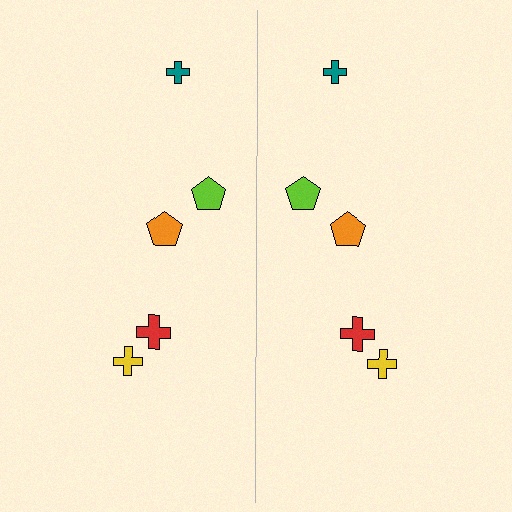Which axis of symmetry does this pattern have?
The pattern has a vertical axis of symmetry running through the center of the image.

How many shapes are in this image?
There are 10 shapes in this image.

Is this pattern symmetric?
Yes, this pattern has bilateral (reflection) symmetry.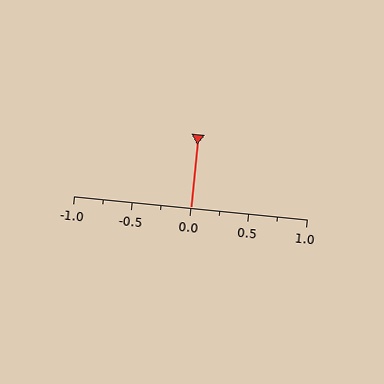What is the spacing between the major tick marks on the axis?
The major ticks are spaced 0.5 apart.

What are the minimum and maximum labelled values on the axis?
The axis runs from -1.0 to 1.0.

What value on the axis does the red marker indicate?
The marker indicates approximately 0.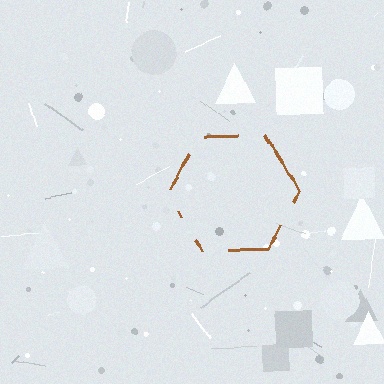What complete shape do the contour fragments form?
The contour fragments form a hexagon.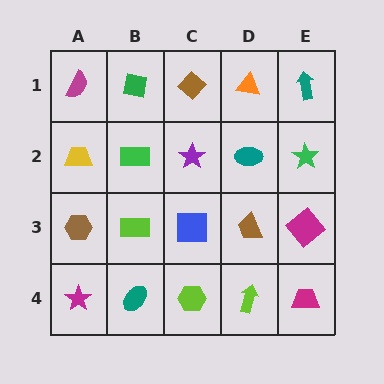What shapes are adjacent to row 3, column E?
A green star (row 2, column E), a magenta trapezoid (row 4, column E), a brown trapezoid (row 3, column D).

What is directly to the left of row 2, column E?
A teal ellipse.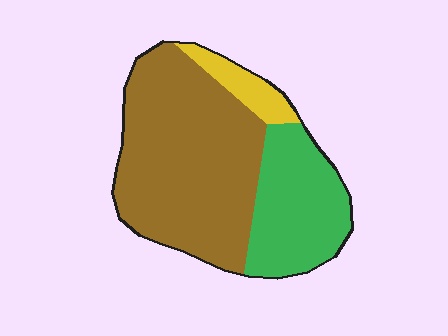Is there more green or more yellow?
Green.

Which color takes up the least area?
Yellow, at roughly 10%.